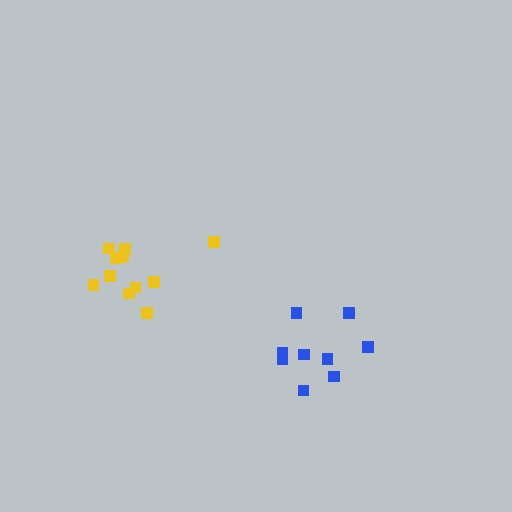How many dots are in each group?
Group 1: 12 dots, Group 2: 9 dots (21 total).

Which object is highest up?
The yellow cluster is topmost.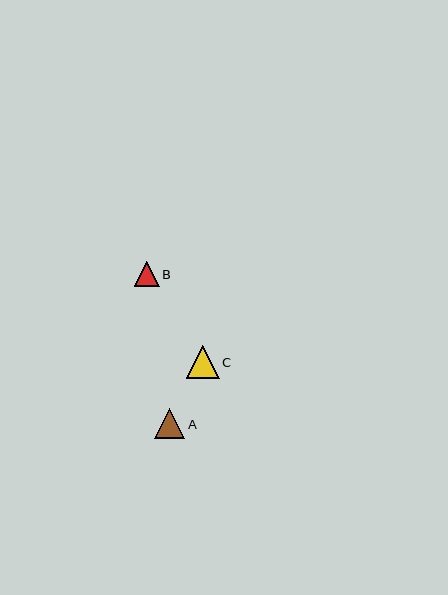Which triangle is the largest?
Triangle C is the largest with a size of approximately 33 pixels.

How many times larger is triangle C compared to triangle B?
Triangle C is approximately 1.3 times the size of triangle B.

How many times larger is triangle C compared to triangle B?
Triangle C is approximately 1.3 times the size of triangle B.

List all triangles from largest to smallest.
From largest to smallest: C, A, B.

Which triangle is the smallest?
Triangle B is the smallest with a size of approximately 25 pixels.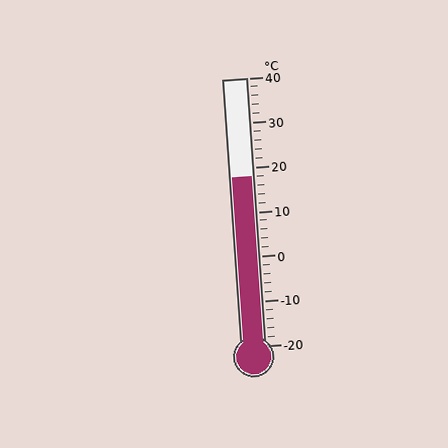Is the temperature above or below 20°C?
The temperature is below 20°C.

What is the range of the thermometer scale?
The thermometer scale ranges from -20°C to 40°C.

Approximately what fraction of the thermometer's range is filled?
The thermometer is filled to approximately 65% of its range.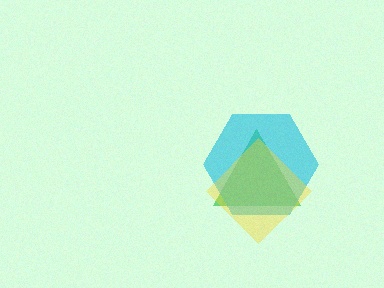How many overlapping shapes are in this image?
There are 3 overlapping shapes in the image.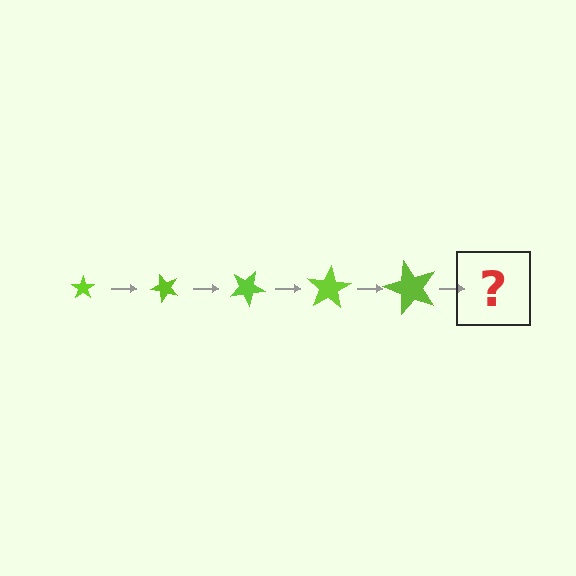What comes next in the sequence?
The next element should be a star, larger than the previous one and rotated 250 degrees from the start.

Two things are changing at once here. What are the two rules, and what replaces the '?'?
The two rules are that the star grows larger each step and it rotates 50 degrees each step. The '?' should be a star, larger than the previous one and rotated 250 degrees from the start.